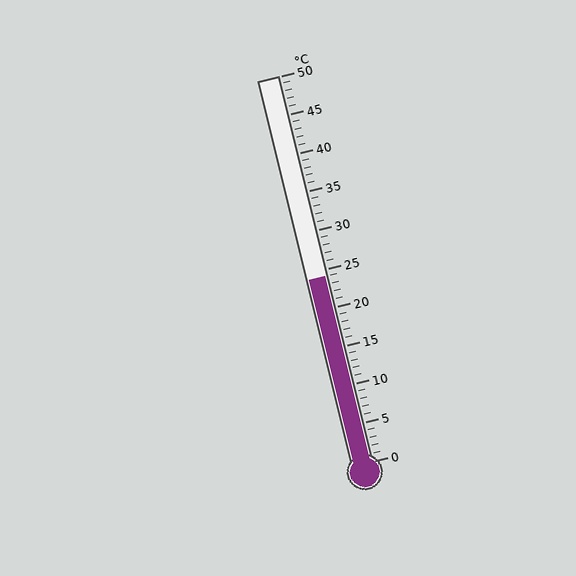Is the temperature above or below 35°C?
The temperature is below 35°C.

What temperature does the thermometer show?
The thermometer shows approximately 24°C.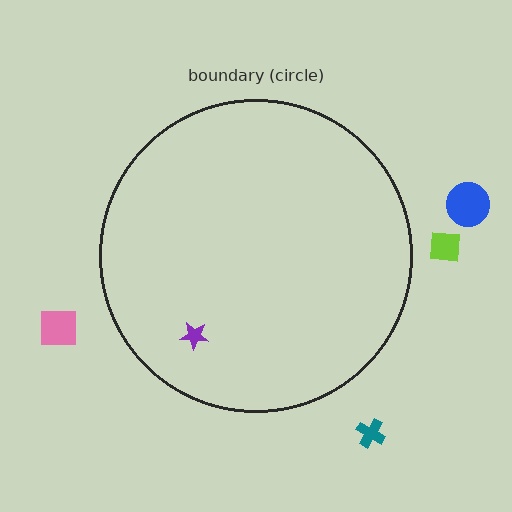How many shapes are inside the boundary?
1 inside, 4 outside.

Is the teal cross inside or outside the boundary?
Outside.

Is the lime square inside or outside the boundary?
Outside.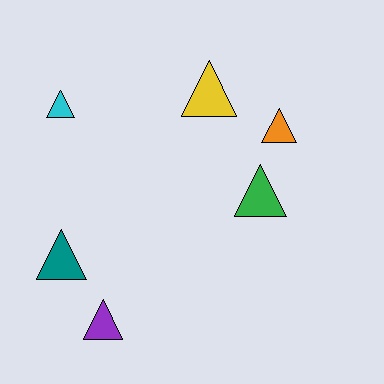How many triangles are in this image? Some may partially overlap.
There are 6 triangles.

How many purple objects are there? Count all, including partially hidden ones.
There is 1 purple object.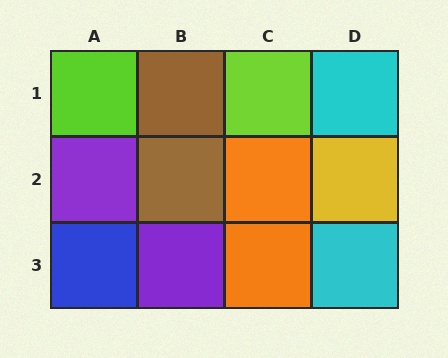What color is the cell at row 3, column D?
Cyan.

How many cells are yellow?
1 cell is yellow.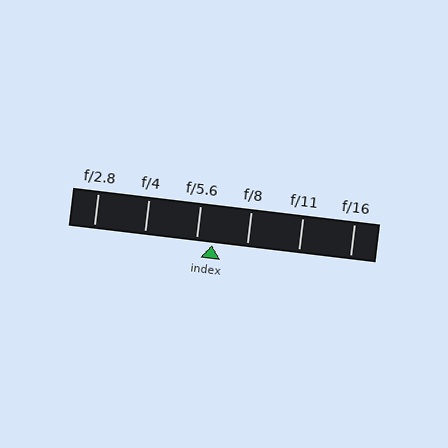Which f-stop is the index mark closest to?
The index mark is closest to f/5.6.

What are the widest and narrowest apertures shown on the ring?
The widest aperture shown is f/2.8 and the narrowest is f/16.